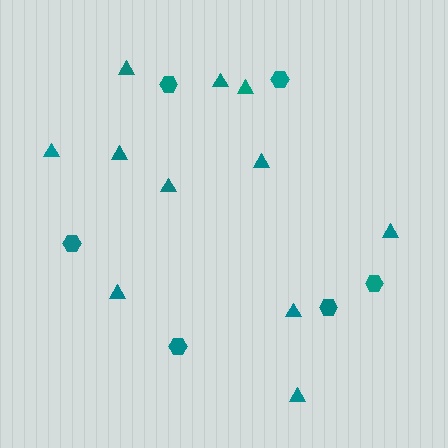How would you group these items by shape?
There are 2 groups: one group of hexagons (6) and one group of triangles (11).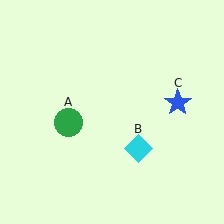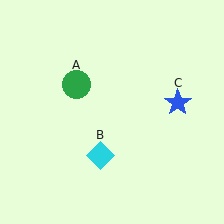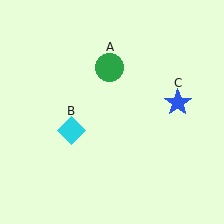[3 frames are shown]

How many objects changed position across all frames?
2 objects changed position: green circle (object A), cyan diamond (object B).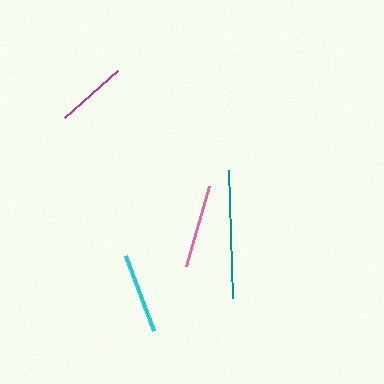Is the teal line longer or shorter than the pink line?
The teal line is longer than the pink line.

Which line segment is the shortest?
The magenta line is the shortest at approximately 71 pixels.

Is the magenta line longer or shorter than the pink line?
The pink line is longer than the magenta line.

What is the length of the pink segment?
The pink segment is approximately 84 pixels long.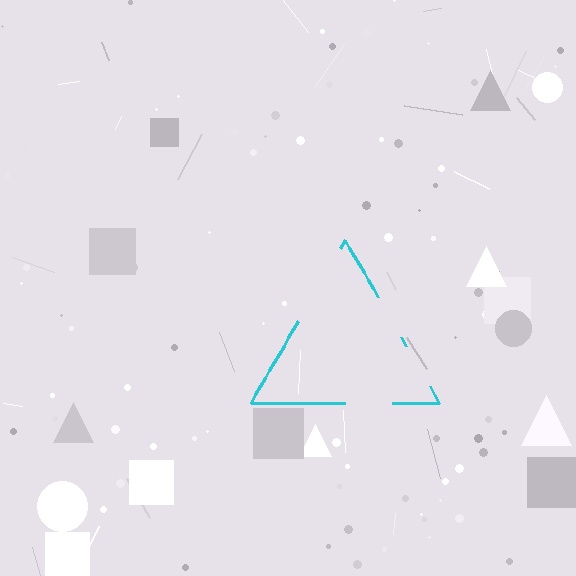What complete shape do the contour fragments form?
The contour fragments form a triangle.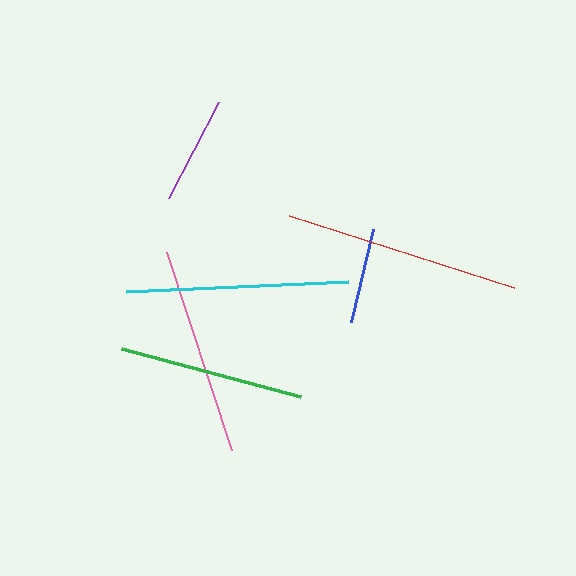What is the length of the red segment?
The red segment is approximately 237 pixels long.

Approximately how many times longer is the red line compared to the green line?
The red line is approximately 1.3 times the length of the green line.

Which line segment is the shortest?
The blue line is the shortest at approximately 96 pixels.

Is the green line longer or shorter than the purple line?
The green line is longer than the purple line.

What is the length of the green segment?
The green segment is approximately 185 pixels long.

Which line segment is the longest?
The red line is the longest at approximately 237 pixels.